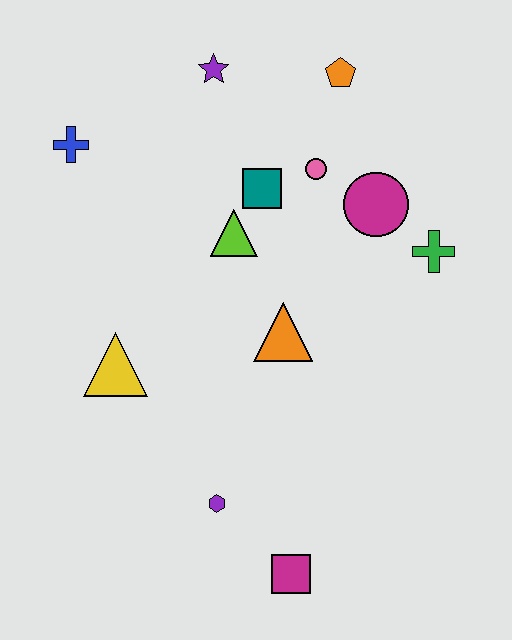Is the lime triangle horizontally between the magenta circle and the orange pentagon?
No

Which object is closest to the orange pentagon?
The pink circle is closest to the orange pentagon.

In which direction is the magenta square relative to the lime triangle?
The magenta square is below the lime triangle.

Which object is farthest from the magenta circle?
The magenta square is farthest from the magenta circle.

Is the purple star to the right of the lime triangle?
No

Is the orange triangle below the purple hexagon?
No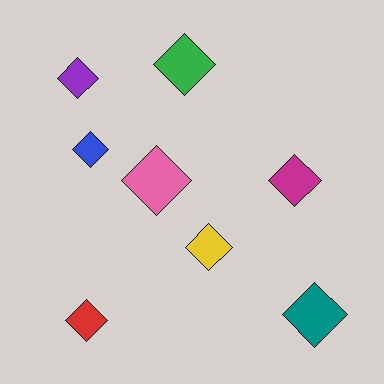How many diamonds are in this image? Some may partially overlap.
There are 8 diamonds.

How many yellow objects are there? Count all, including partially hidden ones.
There is 1 yellow object.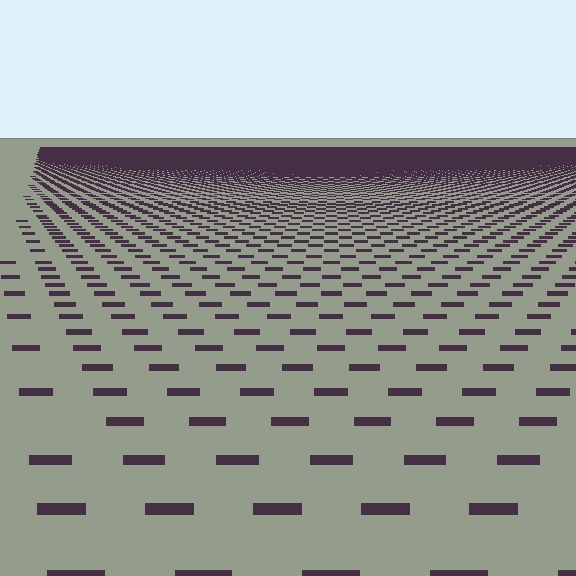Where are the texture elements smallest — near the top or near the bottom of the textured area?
Near the top.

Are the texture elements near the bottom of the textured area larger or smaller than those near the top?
Larger. Near the bottom, elements are closer to the viewer and appear at a bigger on-screen size.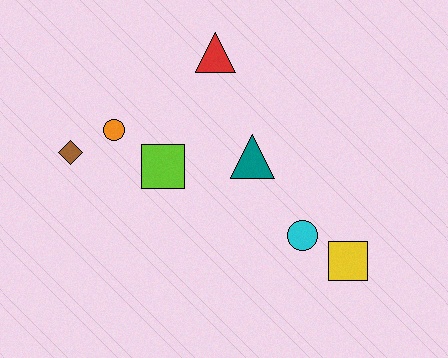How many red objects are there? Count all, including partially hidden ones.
There is 1 red object.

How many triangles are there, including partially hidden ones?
There are 2 triangles.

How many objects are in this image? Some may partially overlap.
There are 7 objects.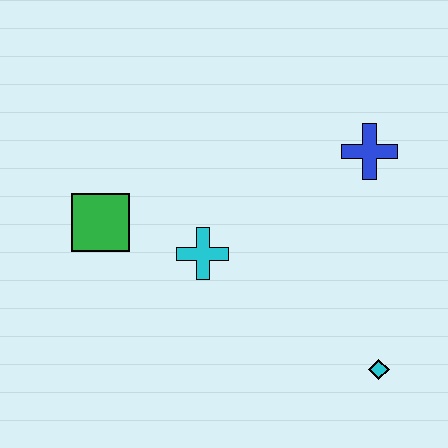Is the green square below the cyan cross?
No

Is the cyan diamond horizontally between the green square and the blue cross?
No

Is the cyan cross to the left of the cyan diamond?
Yes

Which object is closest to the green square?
The cyan cross is closest to the green square.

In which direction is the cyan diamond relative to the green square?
The cyan diamond is to the right of the green square.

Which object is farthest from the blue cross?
The green square is farthest from the blue cross.